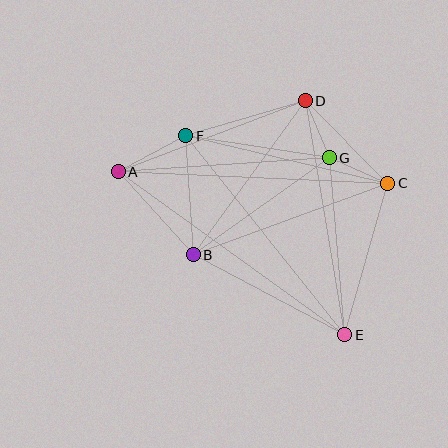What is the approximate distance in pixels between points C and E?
The distance between C and E is approximately 158 pixels.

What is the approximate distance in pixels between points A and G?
The distance between A and G is approximately 212 pixels.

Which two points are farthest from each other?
Points A and E are farthest from each other.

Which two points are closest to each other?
Points D and G are closest to each other.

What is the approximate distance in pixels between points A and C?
The distance between A and C is approximately 270 pixels.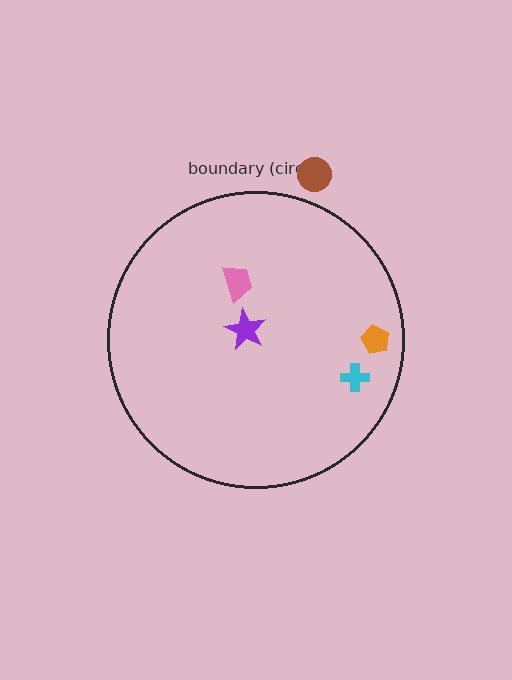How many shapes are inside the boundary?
4 inside, 1 outside.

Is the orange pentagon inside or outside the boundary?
Inside.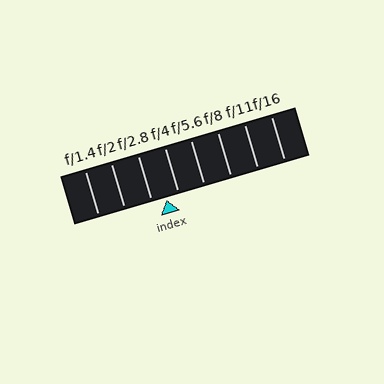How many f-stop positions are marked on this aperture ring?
There are 8 f-stop positions marked.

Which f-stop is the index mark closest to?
The index mark is closest to f/4.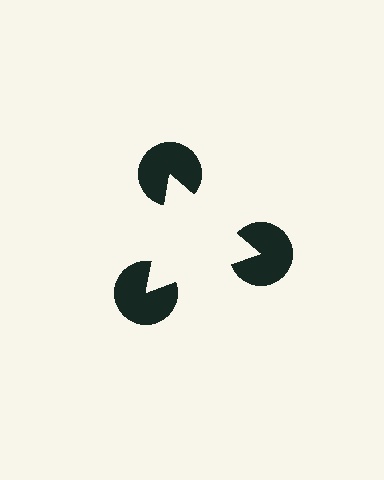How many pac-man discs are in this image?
There are 3 — one at each vertex of the illusory triangle.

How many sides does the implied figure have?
3 sides.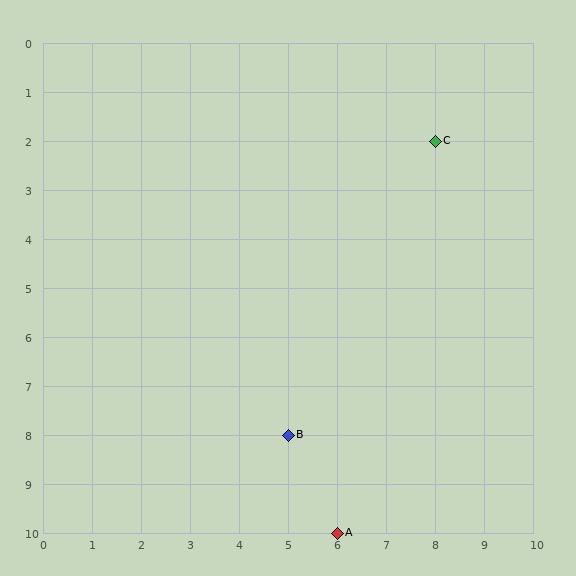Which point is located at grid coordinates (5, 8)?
Point B is at (5, 8).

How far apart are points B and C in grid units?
Points B and C are 3 columns and 6 rows apart (about 6.7 grid units diagonally).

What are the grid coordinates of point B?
Point B is at grid coordinates (5, 8).